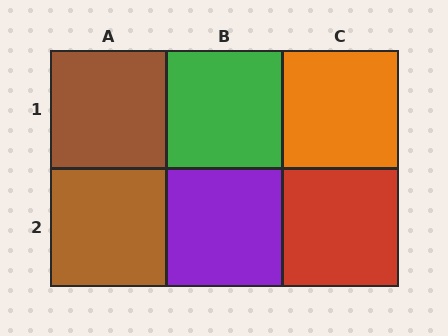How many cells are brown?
2 cells are brown.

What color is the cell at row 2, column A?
Brown.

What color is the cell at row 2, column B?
Purple.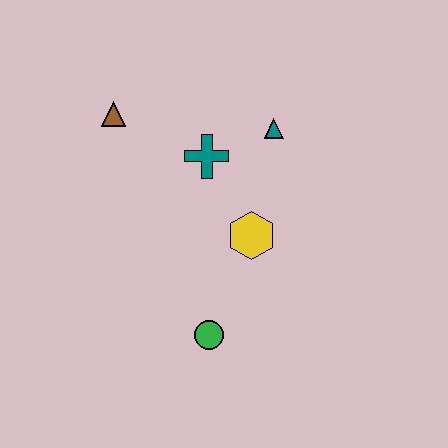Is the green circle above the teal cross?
No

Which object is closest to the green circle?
The yellow hexagon is closest to the green circle.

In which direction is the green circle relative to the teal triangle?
The green circle is below the teal triangle.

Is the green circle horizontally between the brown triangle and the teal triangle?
Yes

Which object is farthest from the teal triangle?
The green circle is farthest from the teal triangle.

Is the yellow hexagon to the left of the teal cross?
No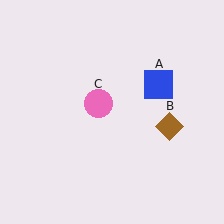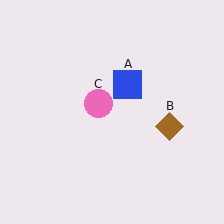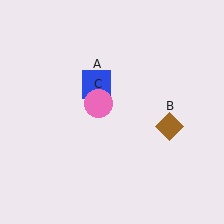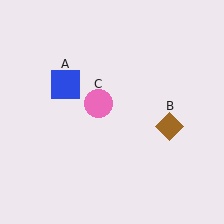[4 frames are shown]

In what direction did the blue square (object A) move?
The blue square (object A) moved left.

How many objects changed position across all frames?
1 object changed position: blue square (object A).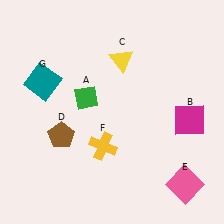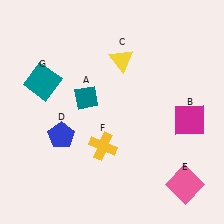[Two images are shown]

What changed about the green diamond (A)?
In Image 1, A is green. In Image 2, it changed to teal.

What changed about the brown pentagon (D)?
In Image 1, D is brown. In Image 2, it changed to blue.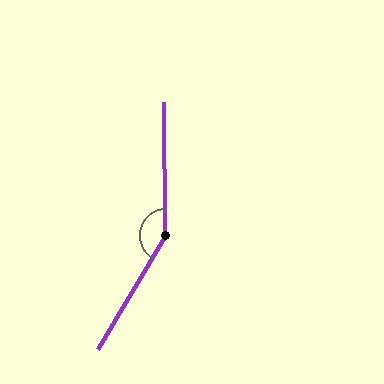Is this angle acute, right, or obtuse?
It is obtuse.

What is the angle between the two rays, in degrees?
Approximately 149 degrees.